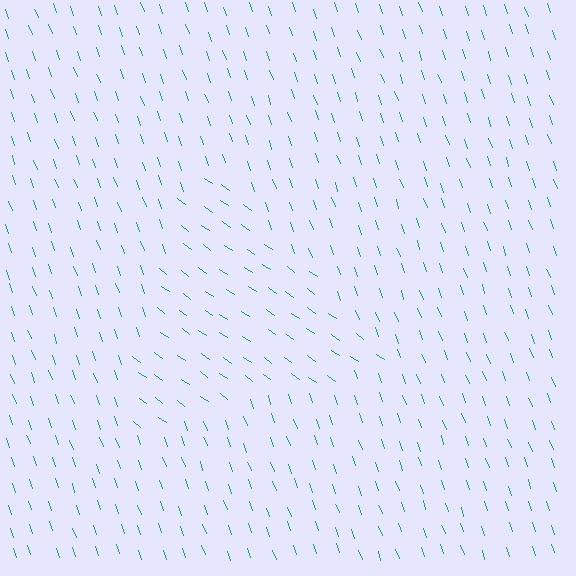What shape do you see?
I see a triangle.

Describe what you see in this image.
The image is filled with small teal line segments. A triangle region in the image has lines oriented differently from the surrounding lines, creating a visible texture boundary.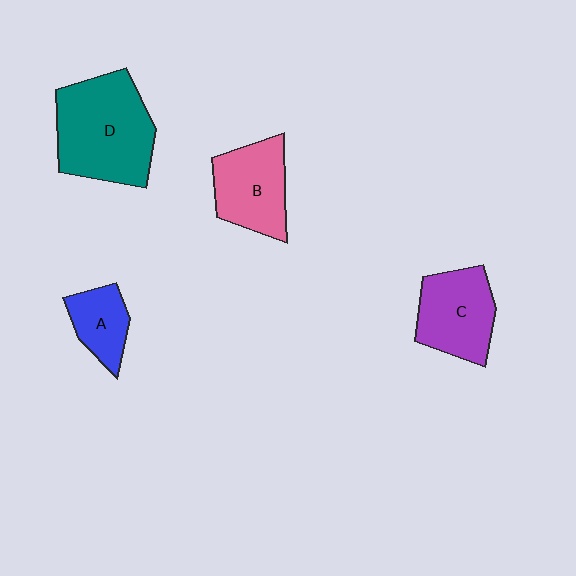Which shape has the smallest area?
Shape A (blue).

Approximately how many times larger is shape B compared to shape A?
Approximately 1.6 times.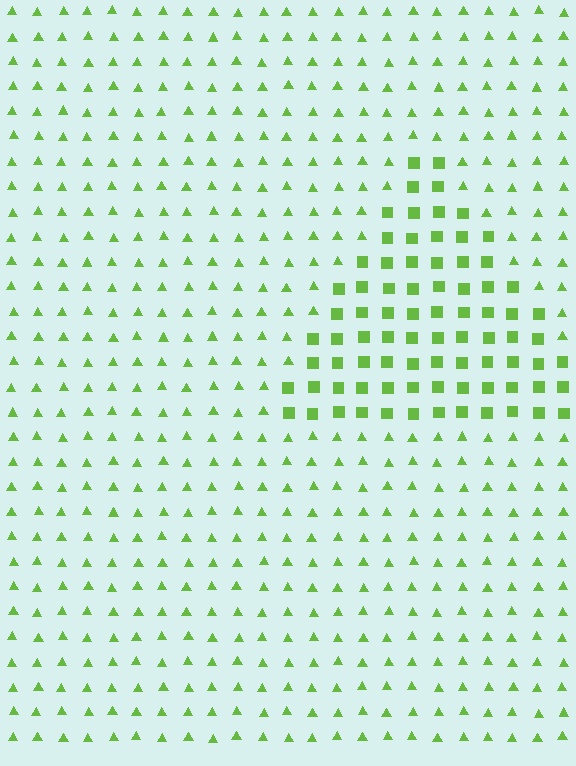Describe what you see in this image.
The image is filled with small lime elements arranged in a uniform grid. A triangle-shaped region contains squares, while the surrounding area contains triangles. The boundary is defined purely by the change in element shape.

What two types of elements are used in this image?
The image uses squares inside the triangle region and triangles outside it.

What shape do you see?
I see a triangle.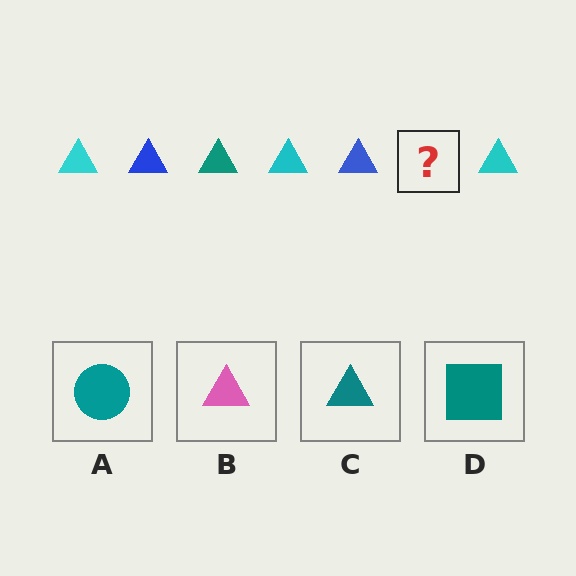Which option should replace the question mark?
Option C.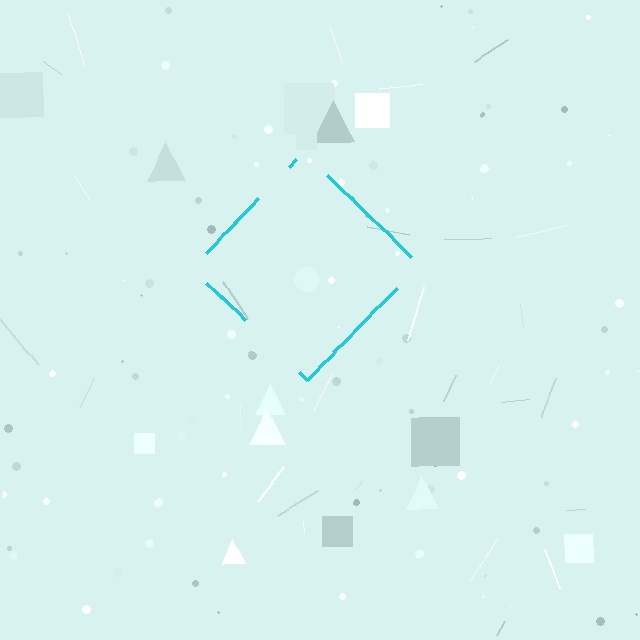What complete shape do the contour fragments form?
The contour fragments form a diamond.